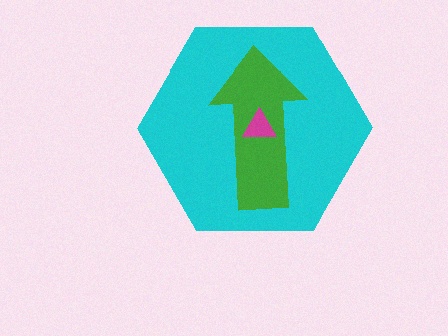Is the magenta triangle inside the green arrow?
Yes.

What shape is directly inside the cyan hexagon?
The green arrow.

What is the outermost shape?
The cyan hexagon.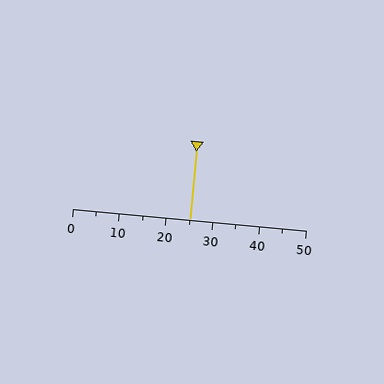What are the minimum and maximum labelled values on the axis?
The axis runs from 0 to 50.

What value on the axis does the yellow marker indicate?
The marker indicates approximately 25.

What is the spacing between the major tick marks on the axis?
The major ticks are spaced 10 apart.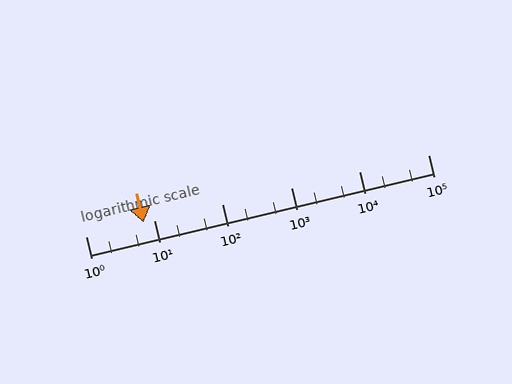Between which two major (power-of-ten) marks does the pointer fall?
The pointer is between 1 and 10.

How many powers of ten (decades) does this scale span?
The scale spans 5 decades, from 1 to 100000.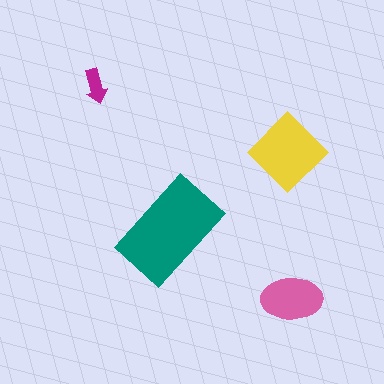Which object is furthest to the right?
The pink ellipse is rightmost.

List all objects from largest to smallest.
The teal rectangle, the yellow diamond, the pink ellipse, the magenta arrow.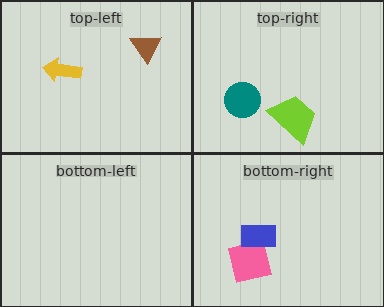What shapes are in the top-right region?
The teal circle, the lime trapezoid.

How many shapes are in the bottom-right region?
2.